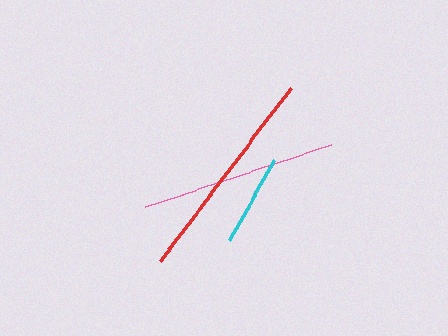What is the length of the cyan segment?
The cyan segment is approximately 91 pixels long.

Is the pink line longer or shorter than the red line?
The red line is longer than the pink line.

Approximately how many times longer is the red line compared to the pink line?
The red line is approximately 1.1 times the length of the pink line.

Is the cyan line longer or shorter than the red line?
The red line is longer than the cyan line.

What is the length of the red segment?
The red segment is approximately 217 pixels long.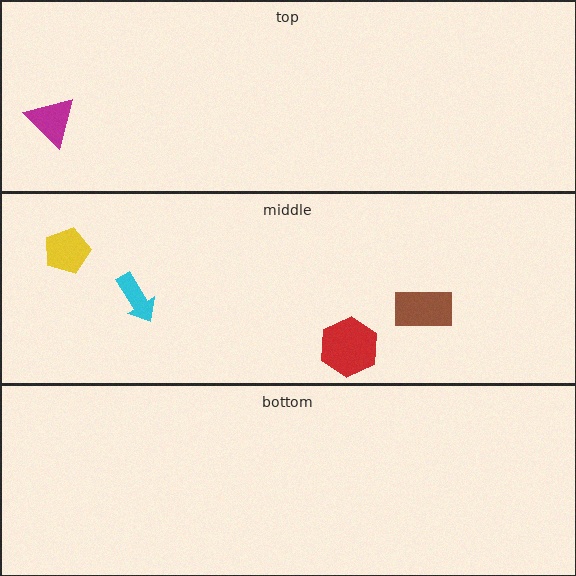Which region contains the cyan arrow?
The middle region.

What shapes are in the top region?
The magenta triangle.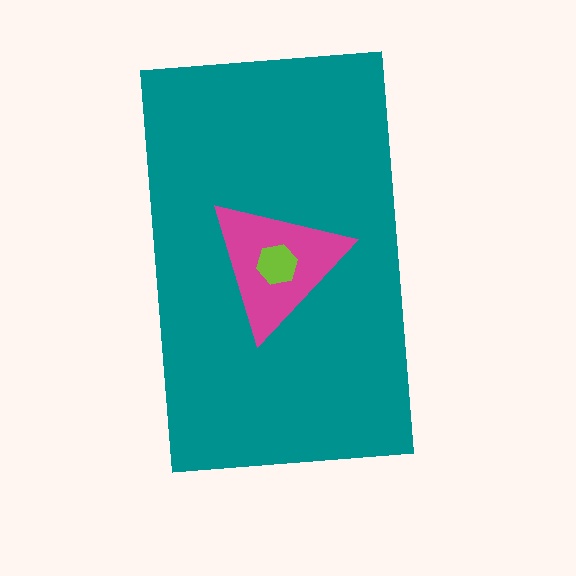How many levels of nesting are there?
3.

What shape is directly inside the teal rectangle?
The magenta triangle.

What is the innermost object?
The lime hexagon.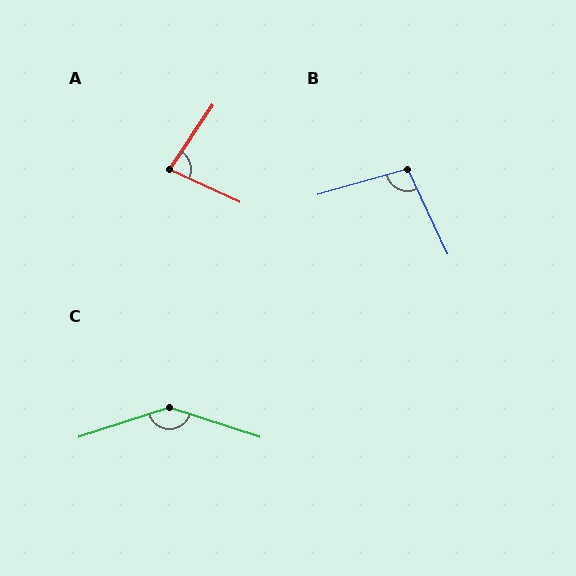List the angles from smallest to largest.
A (81°), B (100°), C (143°).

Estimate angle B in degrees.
Approximately 100 degrees.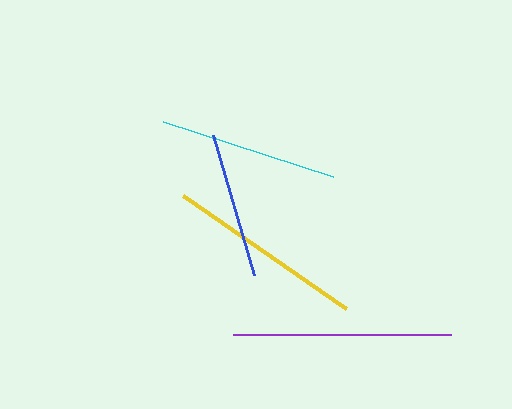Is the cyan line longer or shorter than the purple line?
The purple line is longer than the cyan line.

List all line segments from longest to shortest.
From longest to shortest: purple, yellow, cyan, blue.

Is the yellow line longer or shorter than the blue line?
The yellow line is longer than the blue line.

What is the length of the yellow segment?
The yellow segment is approximately 198 pixels long.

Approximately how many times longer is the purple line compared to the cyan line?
The purple line is approximately 1.2 times the length of the cyan line.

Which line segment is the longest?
The purple line is the longest at approximately 218 pixels.